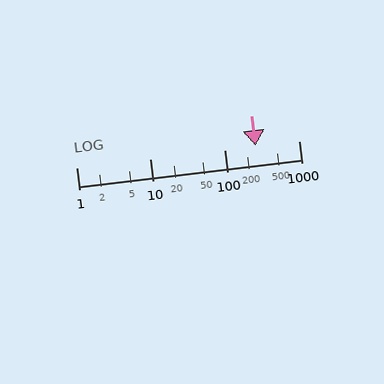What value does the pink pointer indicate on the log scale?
The pointer indicates approximately 260.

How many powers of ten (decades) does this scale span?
The scale spans 3 decades, from 1 to 1000.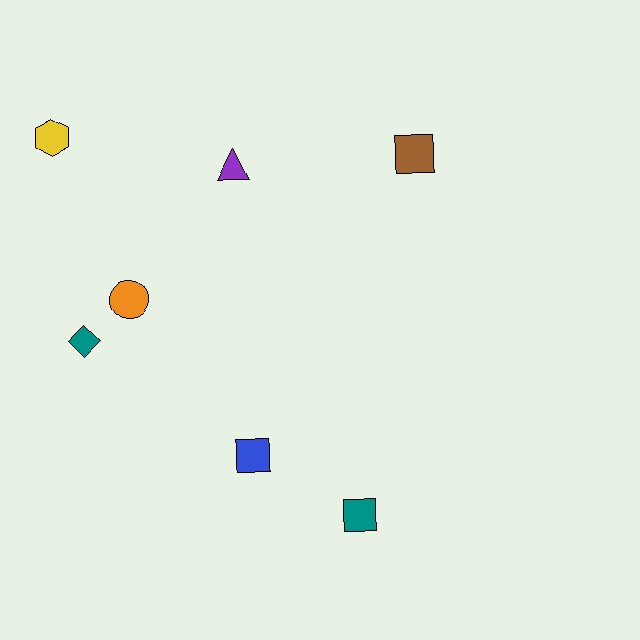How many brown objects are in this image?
There is 1 brown object.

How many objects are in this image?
There are 7 objects.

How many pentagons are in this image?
There are no pentagons.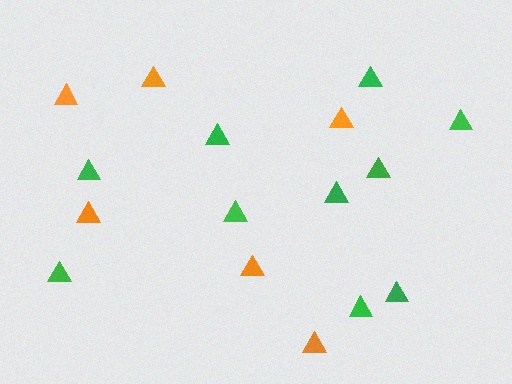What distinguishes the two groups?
There are 2 groups: one group of green triangles (10) and one group of orange triangles (6).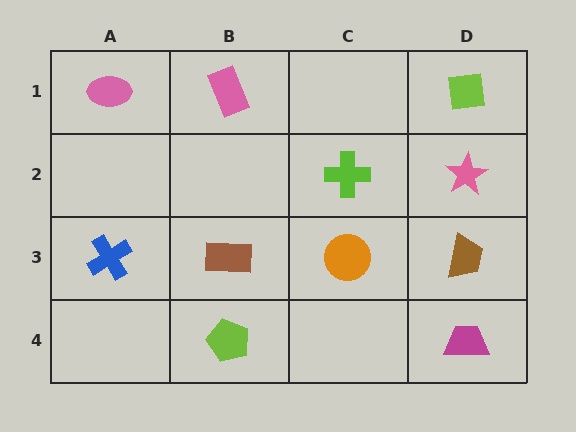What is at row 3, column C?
An orange circle.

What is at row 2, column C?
A lime cross.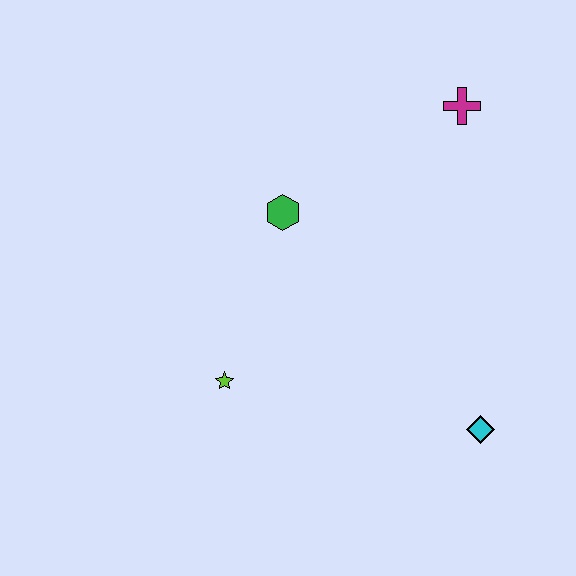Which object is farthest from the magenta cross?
The lime star is farthest from the magenta cross.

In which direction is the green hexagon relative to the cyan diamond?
The green hexagon is above the cyan diamond.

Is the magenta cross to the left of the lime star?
No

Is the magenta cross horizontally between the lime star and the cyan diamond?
Yes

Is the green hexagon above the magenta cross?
No